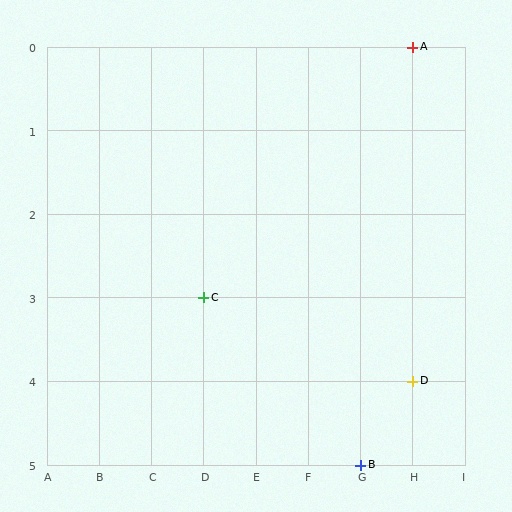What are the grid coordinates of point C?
Point C is at grid coordinates (D, 3).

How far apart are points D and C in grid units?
Points D and C are 4 columns and 1 row apart (about 4.1 grid units diagonally).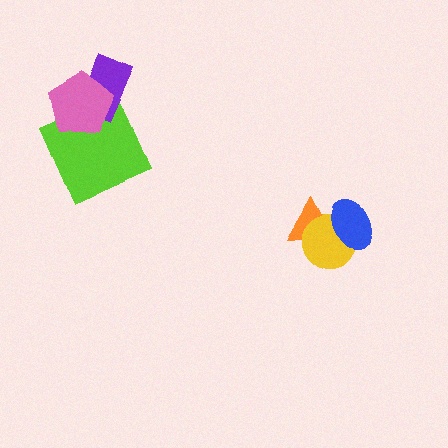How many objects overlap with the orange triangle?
2 objects overlap with the orange triangle.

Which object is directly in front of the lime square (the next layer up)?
The purple rectangle is directly in front of the lime square.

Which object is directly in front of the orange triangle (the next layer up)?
The yellow circle is directly in front of the orange triangle.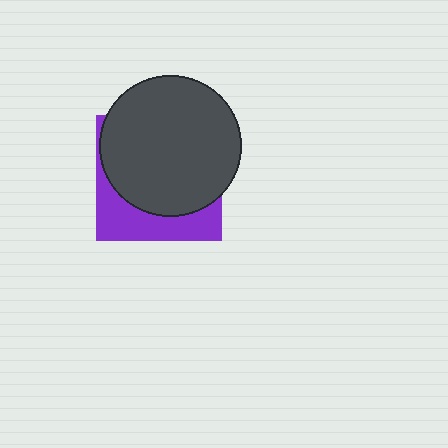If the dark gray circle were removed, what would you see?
You would see the complete purple square.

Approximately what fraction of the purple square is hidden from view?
Roughly 69% of the purple square is hidden behind the dark gray circle.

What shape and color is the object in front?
The object in front is a dark gray circle.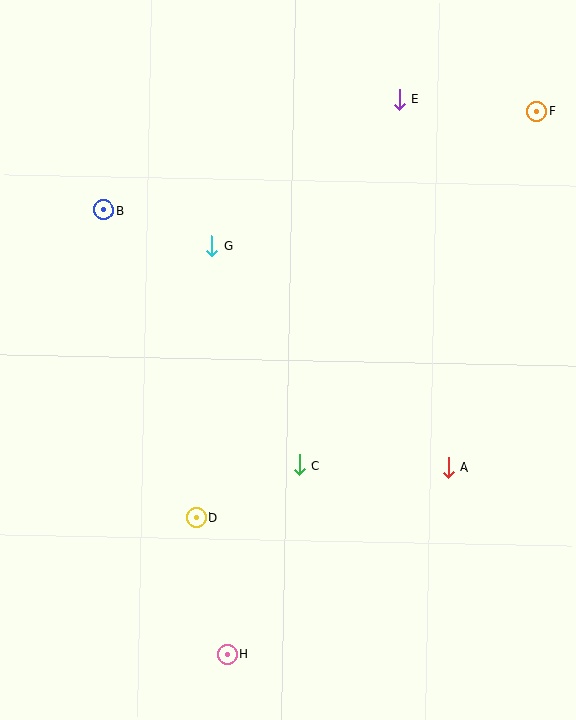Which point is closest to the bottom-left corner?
Point H is closest to the bottom-left corner.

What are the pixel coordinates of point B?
Point B is at (103, 210).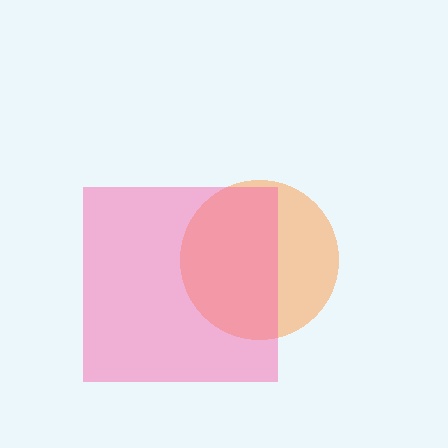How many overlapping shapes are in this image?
There are 2 overlapping shapes in the image.